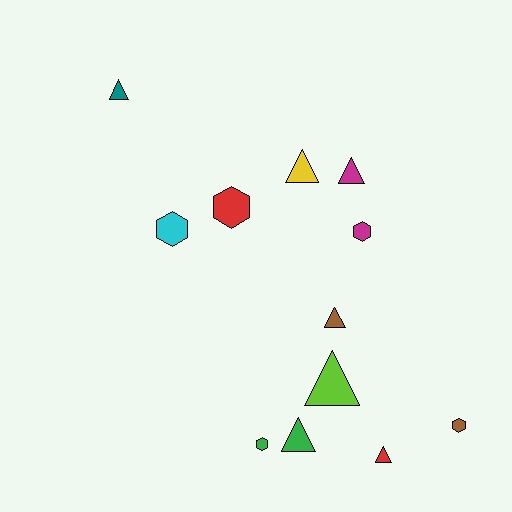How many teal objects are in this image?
There is 1 teal object.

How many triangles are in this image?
There are 7 triangles.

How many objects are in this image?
There are 12 objects.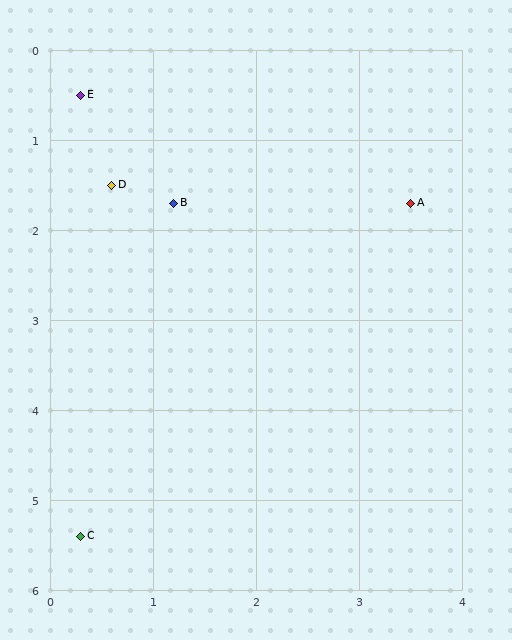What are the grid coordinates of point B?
Point B is at approximately (1.2, 1.7).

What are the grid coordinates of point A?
Point A is at approximately (3.5, 1.7).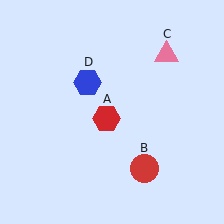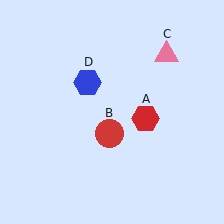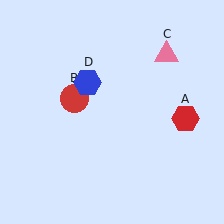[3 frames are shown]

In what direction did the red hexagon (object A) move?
The red hexagon (object A) moved right.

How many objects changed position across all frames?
2 objects changed position: red hexagon (object A), red circle (object B).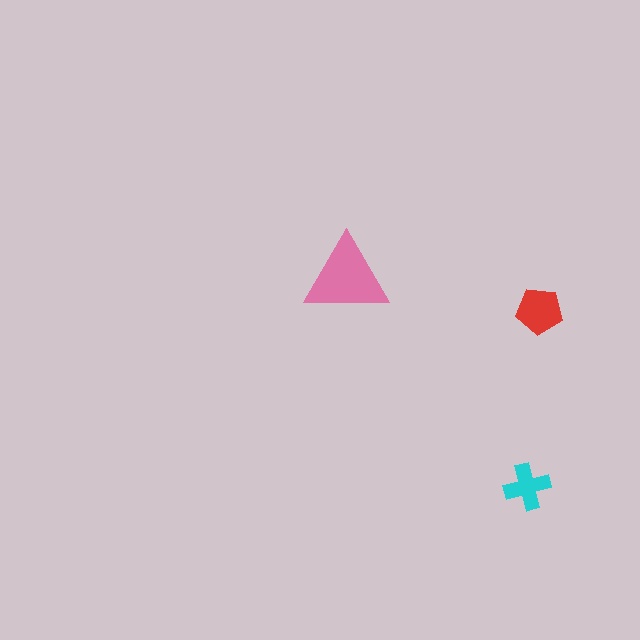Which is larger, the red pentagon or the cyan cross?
The red pentagon.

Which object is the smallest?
The cyan cross.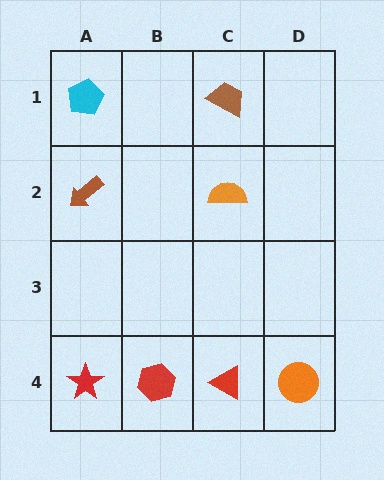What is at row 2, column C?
An orange semicircle.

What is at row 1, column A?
A cyan pentagon.